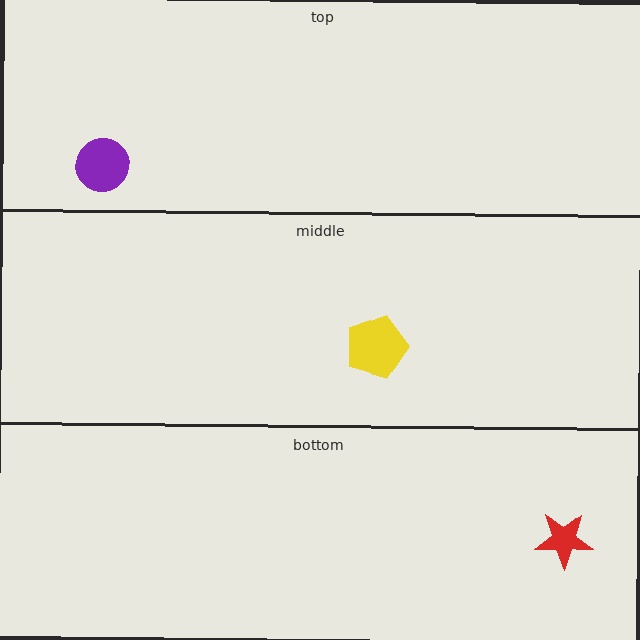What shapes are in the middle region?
The yellow pentagon.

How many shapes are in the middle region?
1.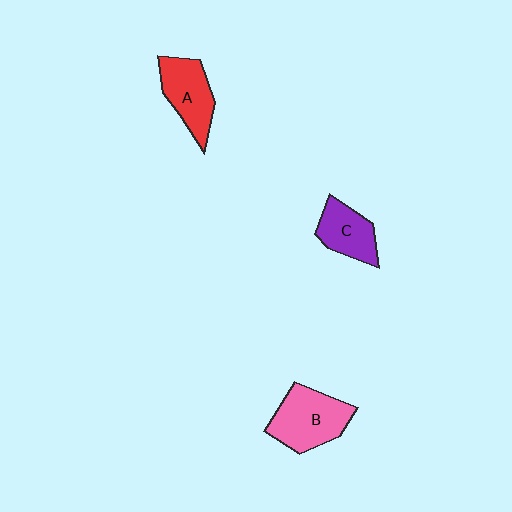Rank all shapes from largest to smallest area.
From largest to smallest: B (pink), A (red), C (purple).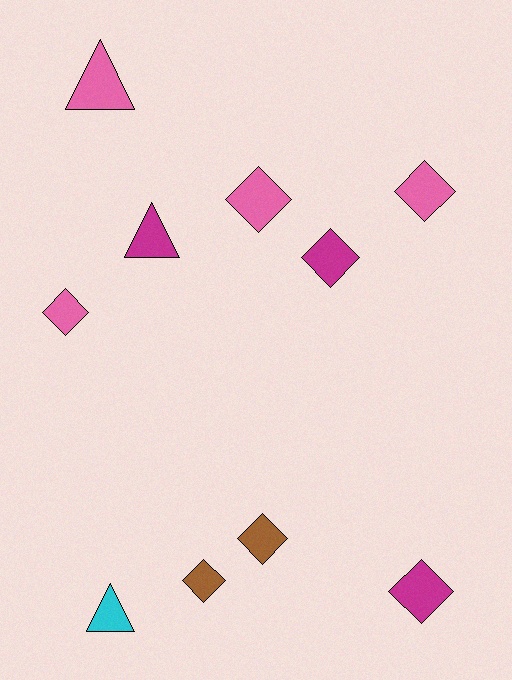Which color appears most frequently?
Pink, with 4 objects.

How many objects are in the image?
There are 10 objects.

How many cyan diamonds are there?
There are no cyan diamonds.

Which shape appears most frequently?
Diamond, with 7 objects.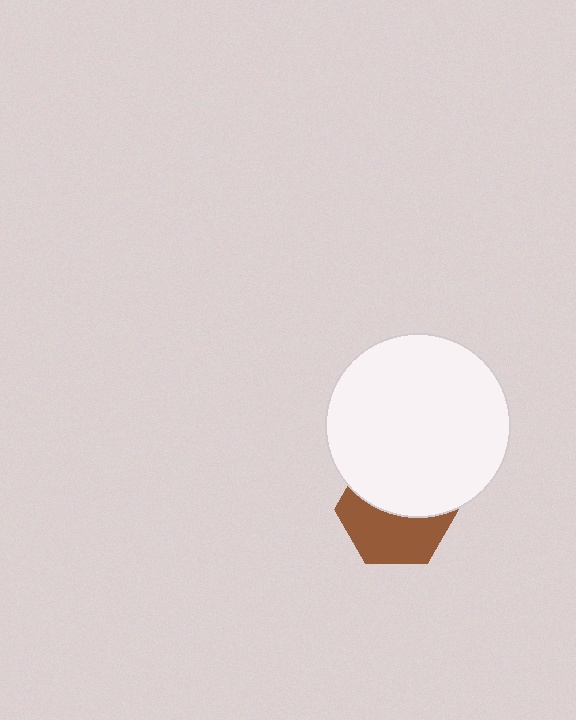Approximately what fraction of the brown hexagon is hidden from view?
Roughly 50% of the brown hexagon is hidden behind the white circle.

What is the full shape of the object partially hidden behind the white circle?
The partially hidden object is a brown hexagon.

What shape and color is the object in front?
The object in front is a white circle.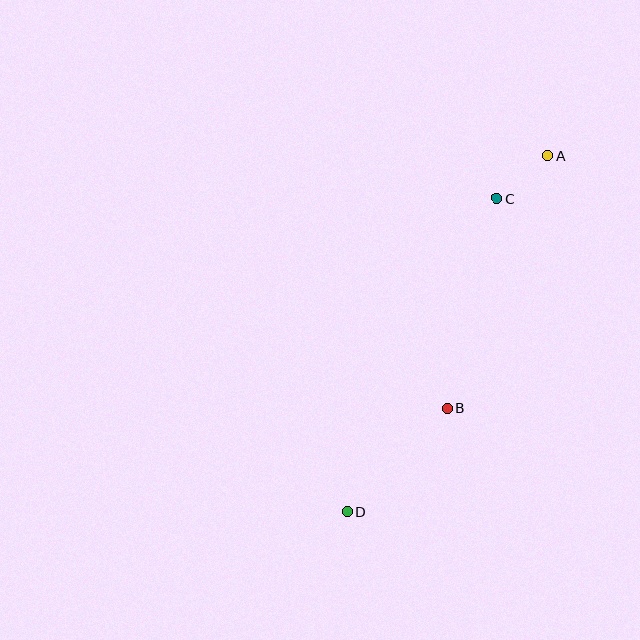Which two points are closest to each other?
Points A and C are closest to each other.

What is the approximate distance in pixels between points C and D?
The distance between C and D is approximately 347 pixels.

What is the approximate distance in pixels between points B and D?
The distance between B and D is approximately 143 pixels.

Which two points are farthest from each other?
Points A and D are farthest from each other.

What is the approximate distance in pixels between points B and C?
The distance between B and C is approximately 216 pixels.